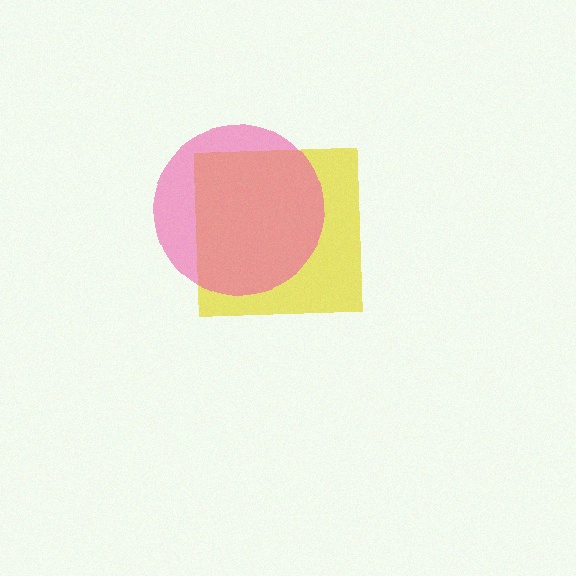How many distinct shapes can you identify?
There are 2 distinct shapes: a yellow square, a pink circle.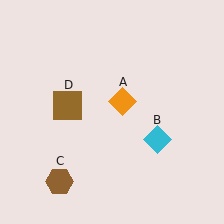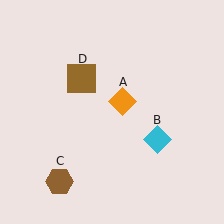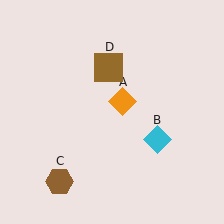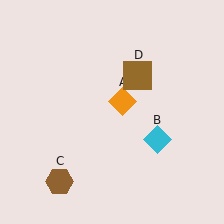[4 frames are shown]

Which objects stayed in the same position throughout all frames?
Orange diamond (object A) and cyan diamond (object B) and brown hexagon (object C) remained stationary.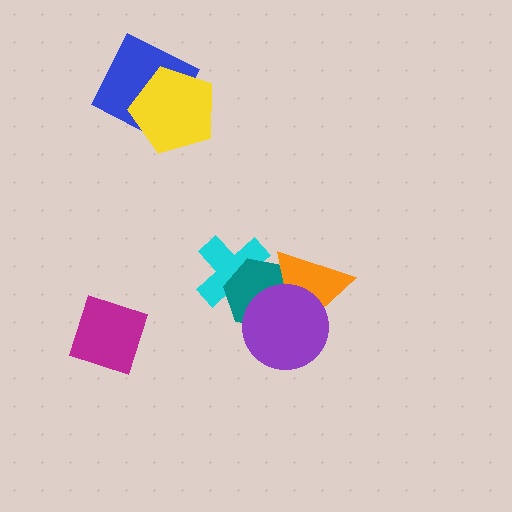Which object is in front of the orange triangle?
The purple circle is in front of the orange triangle.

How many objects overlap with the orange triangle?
3 objects overlap with the orange triangle.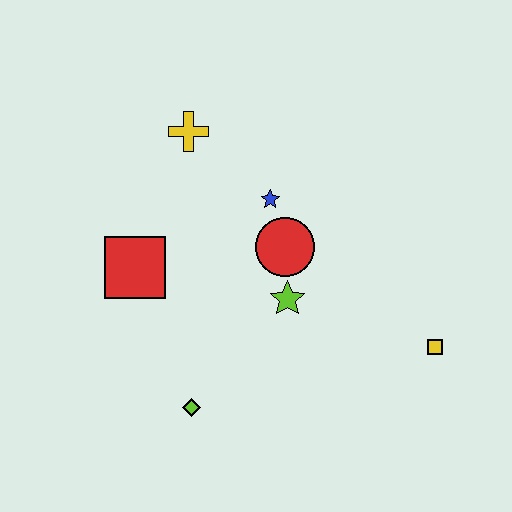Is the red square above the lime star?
Yes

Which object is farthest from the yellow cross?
The yellow square is farthest from the yellow cross.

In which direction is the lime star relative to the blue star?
The lime star is below the blue star.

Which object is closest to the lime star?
The red circle is closest to the lime star.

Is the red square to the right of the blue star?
No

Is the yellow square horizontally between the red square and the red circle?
No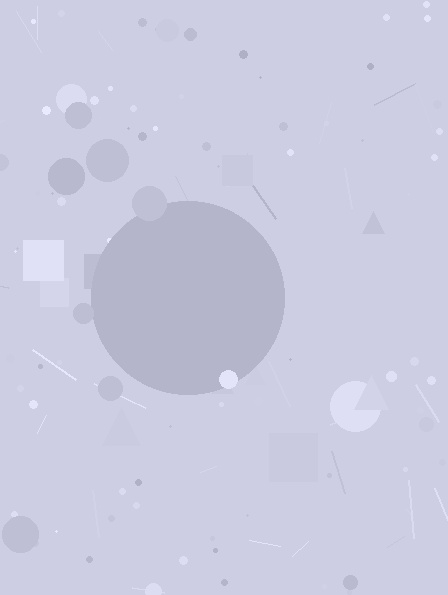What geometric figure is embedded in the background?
A circle is embedded in the background.